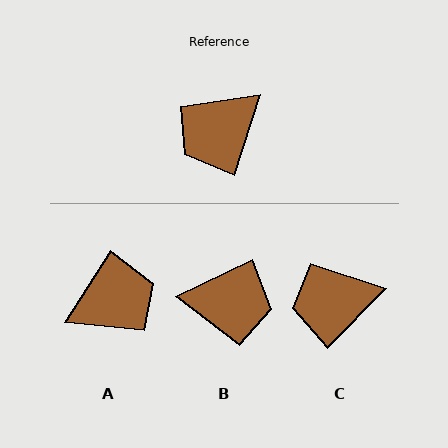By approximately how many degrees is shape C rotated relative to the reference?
Approximately 27 degrees clockwise.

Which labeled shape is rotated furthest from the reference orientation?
A, about 165 degrees away.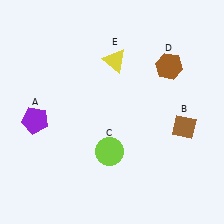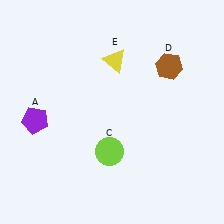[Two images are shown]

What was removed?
The brown diamond (B) was removed in Image 2.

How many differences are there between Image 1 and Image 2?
There is 1 difference between the two images.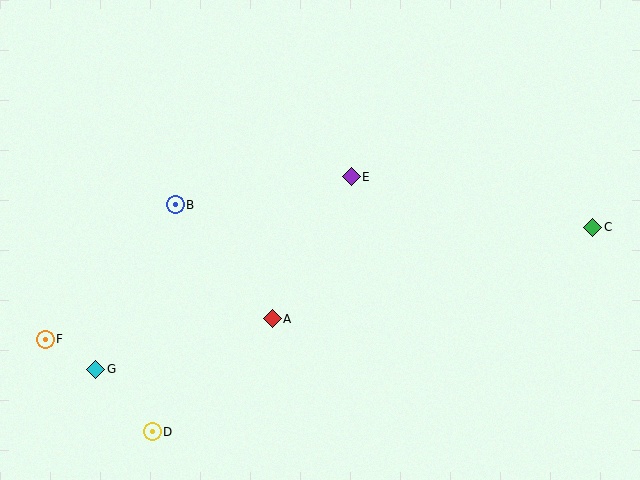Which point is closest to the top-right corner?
Point C is closest to the top-right corner.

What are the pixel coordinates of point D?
Point D is at (152, 432).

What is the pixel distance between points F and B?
The distance between F and B is 187 pixels.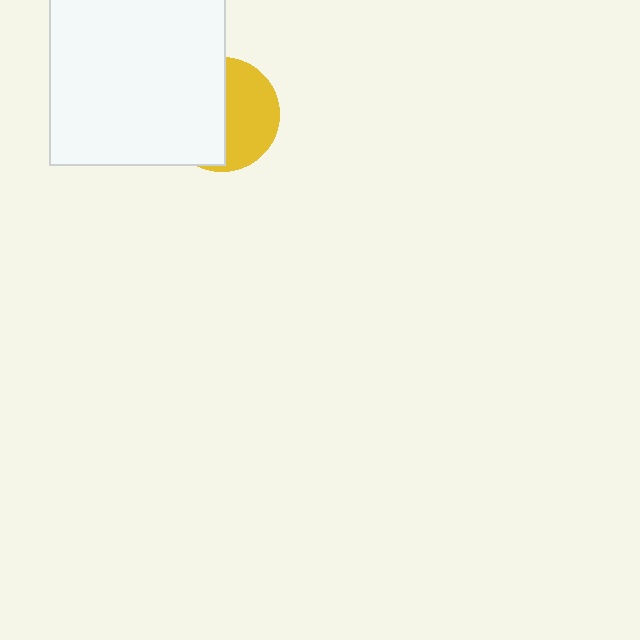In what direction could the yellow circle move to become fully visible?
The yellow circle could move right. That would shift it out from behind the white square entirely.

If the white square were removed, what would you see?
You would see the complete yellow circle.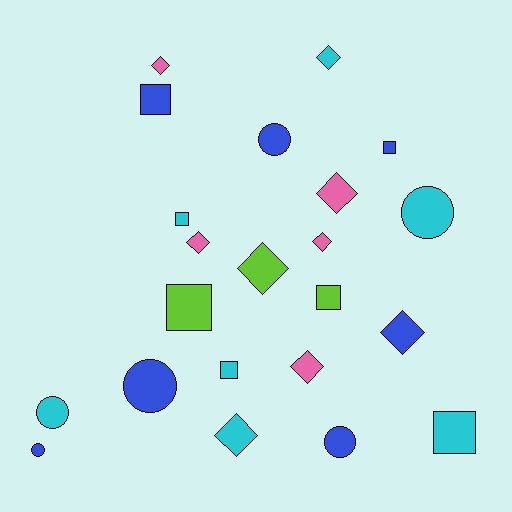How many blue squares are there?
There are 2 blue squares.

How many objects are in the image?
There are 22 objects.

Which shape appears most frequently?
Diamond, with 9 objects.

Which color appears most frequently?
Cyan, with 7 objects.